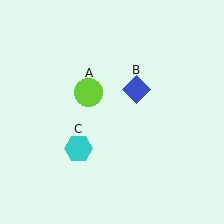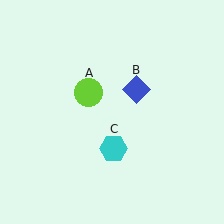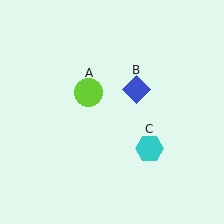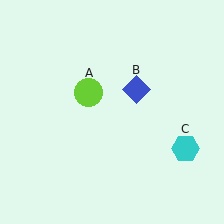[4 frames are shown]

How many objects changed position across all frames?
1 object changed position: cyan hexagon (object C).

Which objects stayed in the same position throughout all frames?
Lime circle (object A) and blue diamond (object B) remained stationary.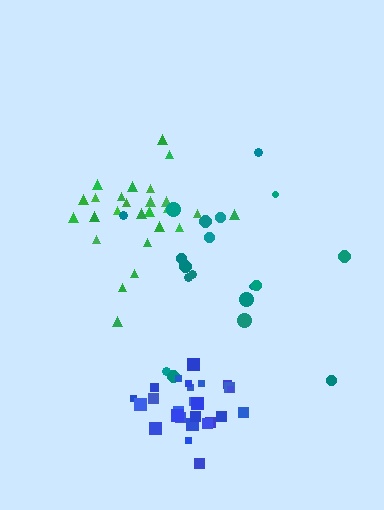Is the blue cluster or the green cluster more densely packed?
Blue.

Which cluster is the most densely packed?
Blue.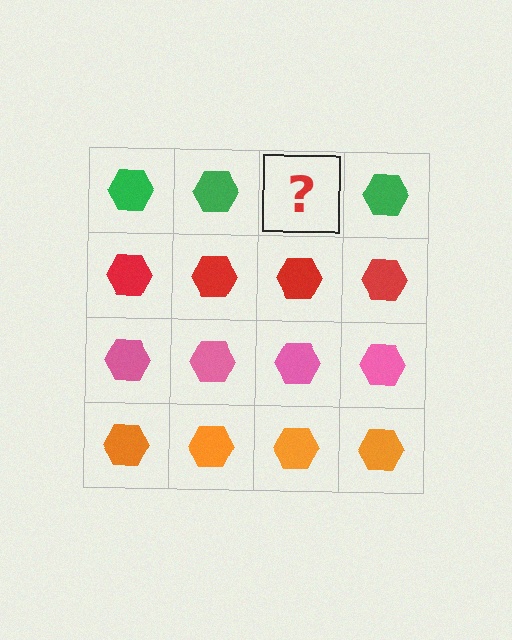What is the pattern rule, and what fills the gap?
The rule is that each row has a consistent color. The gap should be filled with a green hexagon.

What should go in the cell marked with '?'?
The missing cell should contain a green hexagon.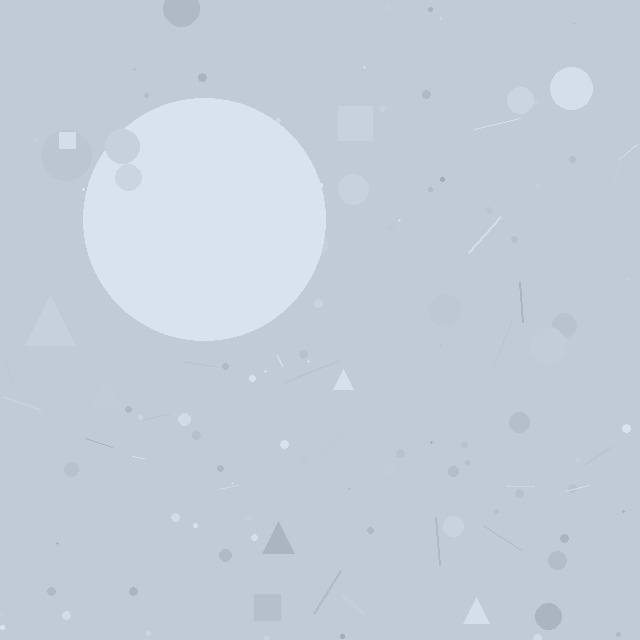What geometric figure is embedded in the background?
A circle is embedded in the background.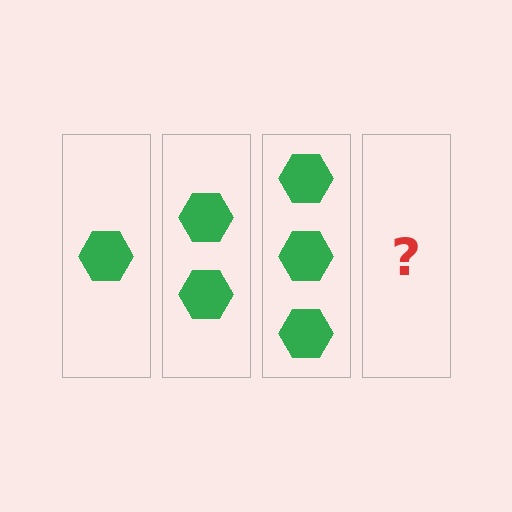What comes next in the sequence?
The next element should be 4 hexagons.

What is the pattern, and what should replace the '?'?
The pattern is that each step adds one more hexagon. The '?' should be 4 hexagons.